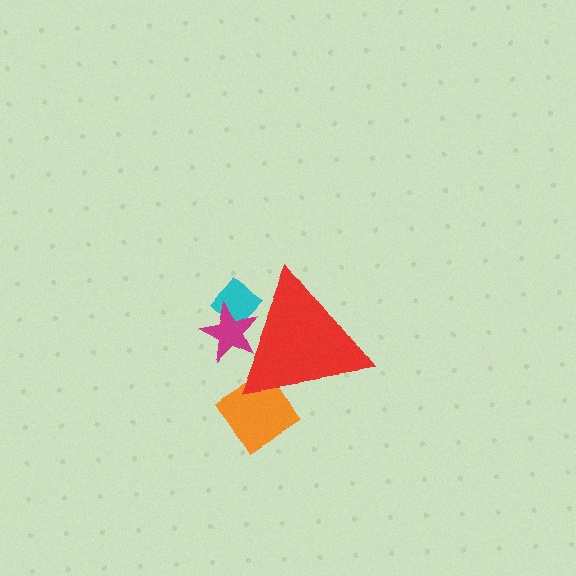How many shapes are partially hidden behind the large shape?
3 shapes are partially hidden.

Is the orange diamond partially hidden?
Yes, the orange diamond is partially hidden behind the red triangle.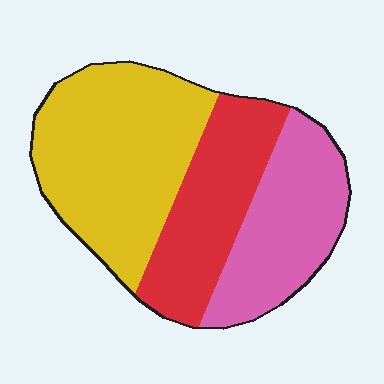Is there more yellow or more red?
Yellow.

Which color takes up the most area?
Yellow, at roughly 45%.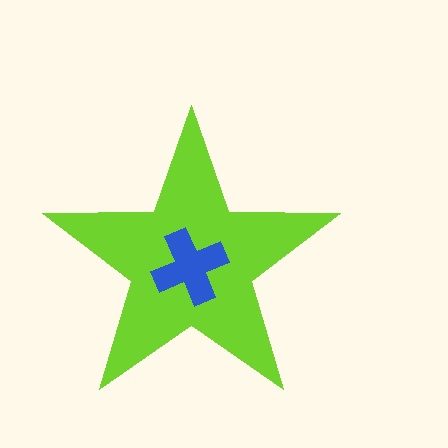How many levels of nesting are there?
2.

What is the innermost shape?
The blue cross.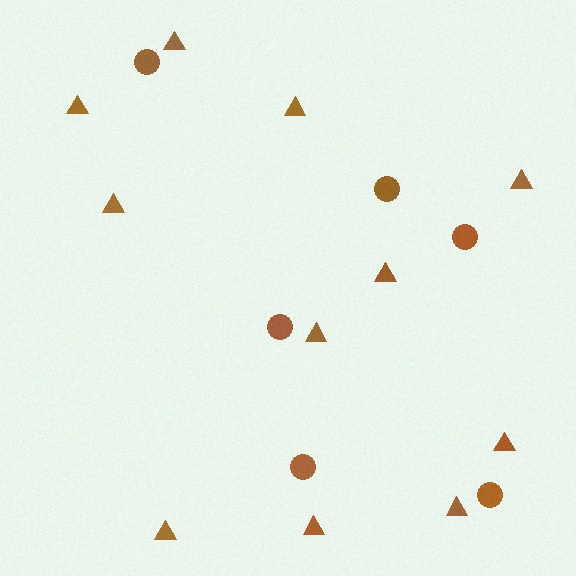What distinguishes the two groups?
There are 2 groups: one group of triangles (11) and one group of circles (6).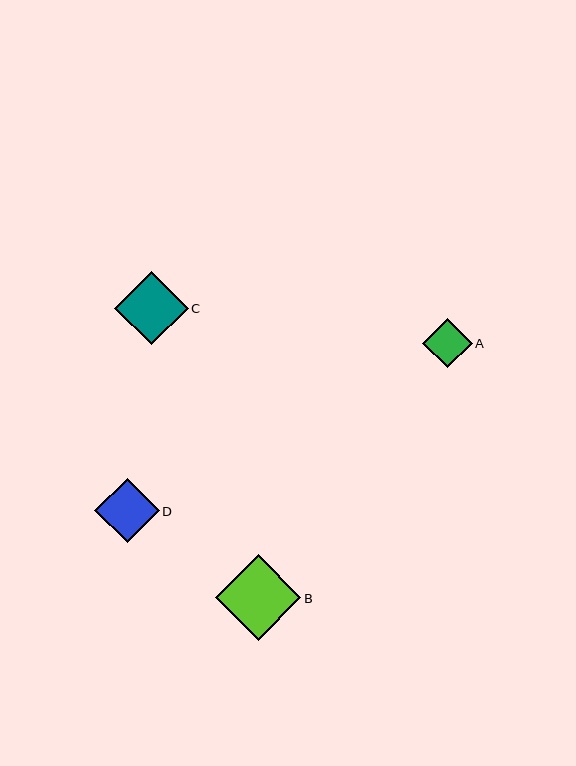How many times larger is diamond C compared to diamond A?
Diamond C is approximately 1.5 times the size of diamond A.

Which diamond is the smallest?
Diamond A is the smallest with a size of approximately 50 pixels.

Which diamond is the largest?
Diamond B is the largest with a size of approximately 85 pixels.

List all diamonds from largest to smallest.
From largest to smallest: B, C, D, A.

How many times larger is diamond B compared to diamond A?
Diamond B is approximately 1.7 times the size of diamond A.